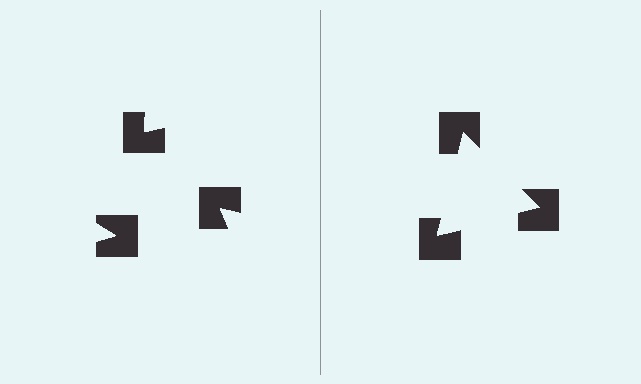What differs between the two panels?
The notched squares are positioned identically on both sides; only the wedge orientations differ. On the right they align to a triangle; on the left they are misaligned.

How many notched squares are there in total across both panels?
6 — 3 on each side.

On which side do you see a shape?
An illusory triangle appears on the right side. On the left side the wedge cuts are rotated, so no coherent shape forms.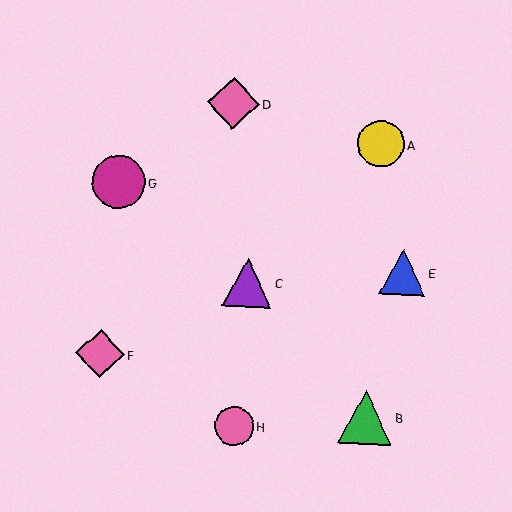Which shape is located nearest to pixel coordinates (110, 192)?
The magenta circle (labeled G) at (119, 182) is nearest to that location.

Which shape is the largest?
The green triangle (labeled B) is the largest.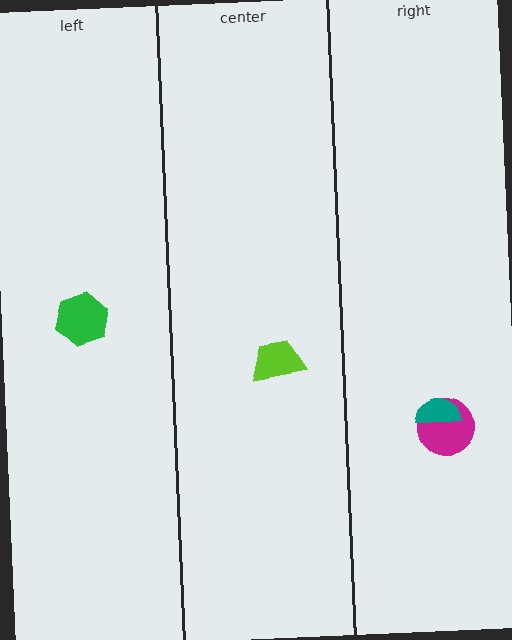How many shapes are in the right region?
2.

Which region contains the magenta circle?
The right region.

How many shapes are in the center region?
1.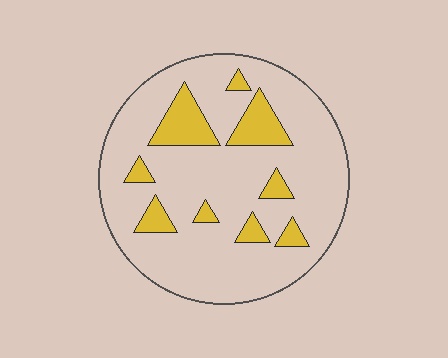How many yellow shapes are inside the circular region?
9.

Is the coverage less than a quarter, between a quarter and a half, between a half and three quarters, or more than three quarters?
Less than a quarter.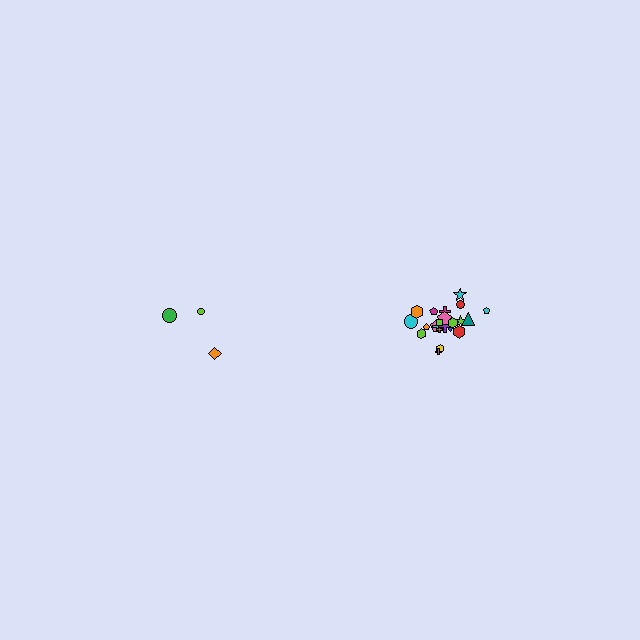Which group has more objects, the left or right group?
The right group.